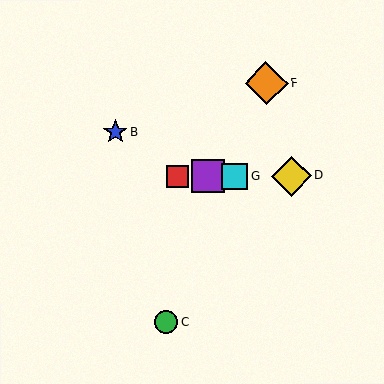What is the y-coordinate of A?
Object A is at y≈176.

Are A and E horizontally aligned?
Yes, both are at y≈176.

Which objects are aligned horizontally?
Objects A, D, E, G are aligned horizontally.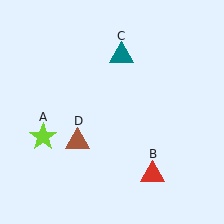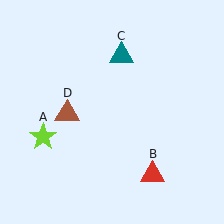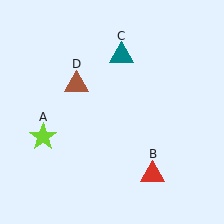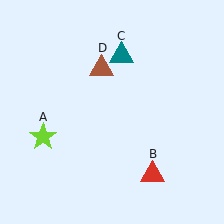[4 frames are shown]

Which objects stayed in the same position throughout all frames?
Lime star (object A) and red triangle (object B) and teal triangle (object C) remained stationary.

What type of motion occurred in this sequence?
The brown triangle (object D) rotated clockwise around the center of the scene.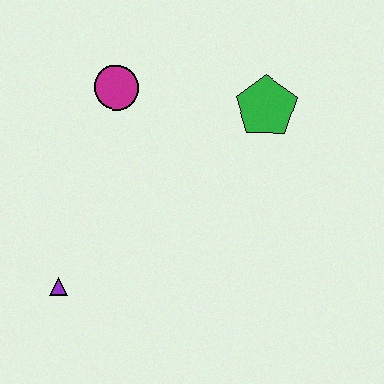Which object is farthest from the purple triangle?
The green pentagon is farthest from the purple triangle.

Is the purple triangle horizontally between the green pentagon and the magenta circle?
No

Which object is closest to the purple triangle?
The magenta circle is closest to the purple triangle.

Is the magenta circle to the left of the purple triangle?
No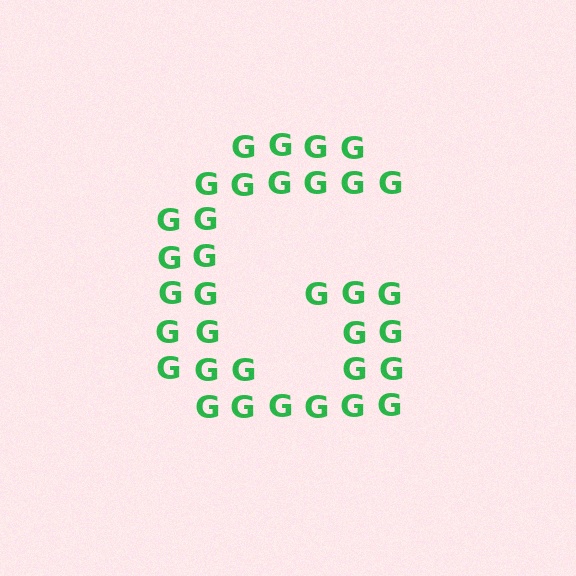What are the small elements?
The small elements are letter G's.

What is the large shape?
The large shape is the letter G.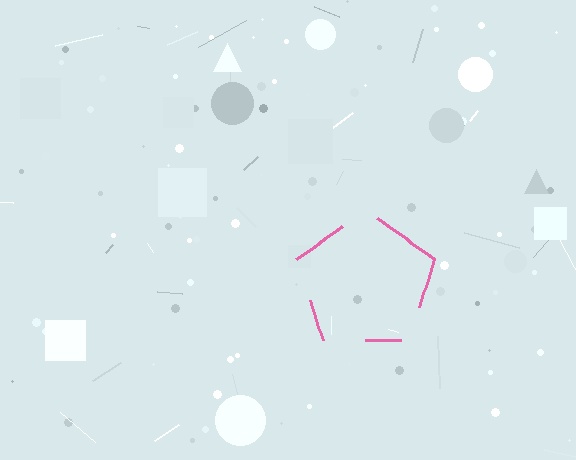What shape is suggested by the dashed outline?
The dashed outline suggests a pentagon.